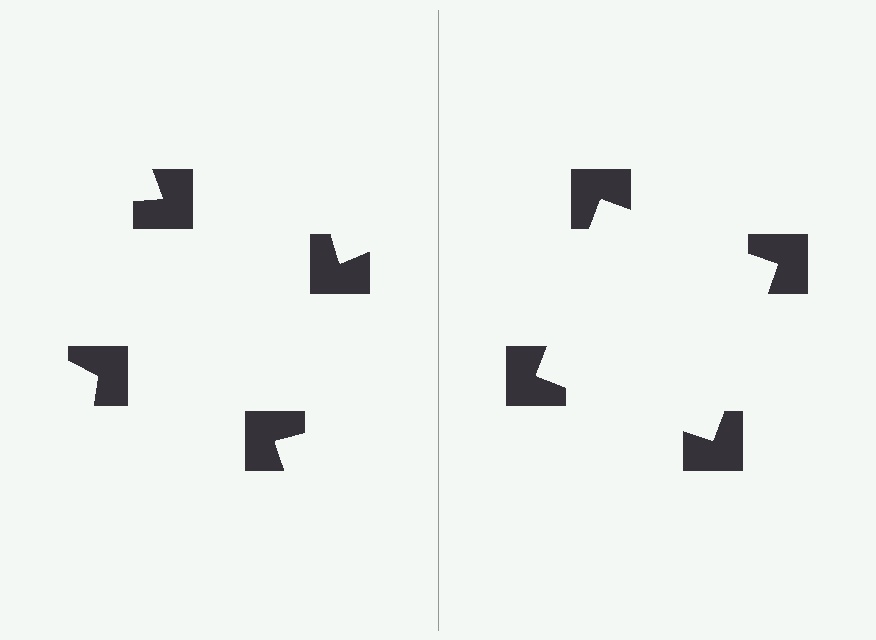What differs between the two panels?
The notched squares are positioned identically on both sides; only the wedge orientations differ. On the right they align to a square; on the left they are misaligned.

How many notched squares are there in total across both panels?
8 — 4 on each side.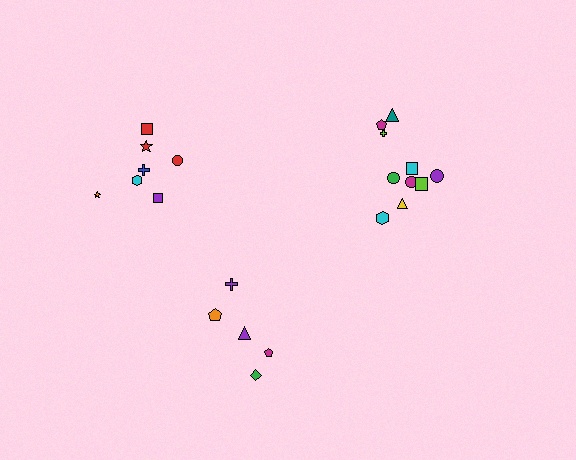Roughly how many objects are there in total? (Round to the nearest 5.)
Roughly 20 objects in total.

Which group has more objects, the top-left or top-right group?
The top-right group.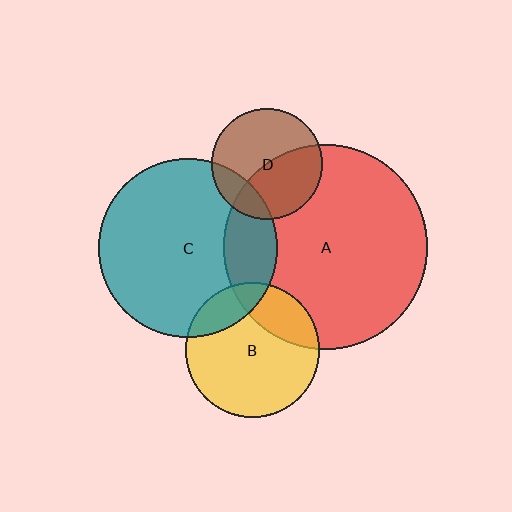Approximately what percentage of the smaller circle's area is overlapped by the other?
Approximately 15%.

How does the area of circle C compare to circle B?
Approximately 1.8 times.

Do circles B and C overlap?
Yes.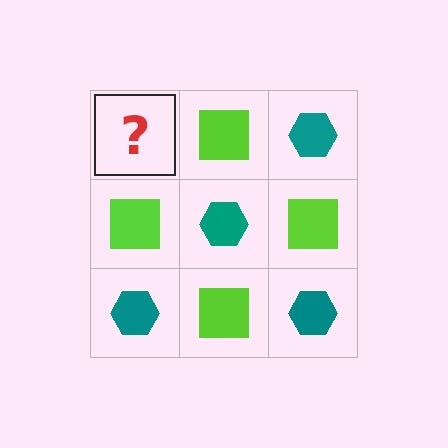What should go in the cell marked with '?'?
The missing cell should contain a teal hexagon.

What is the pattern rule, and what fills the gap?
The rule is that it alternates teal hexagon and lime square in a checkerboard pattern. The gap should be filled with a teal hexagon.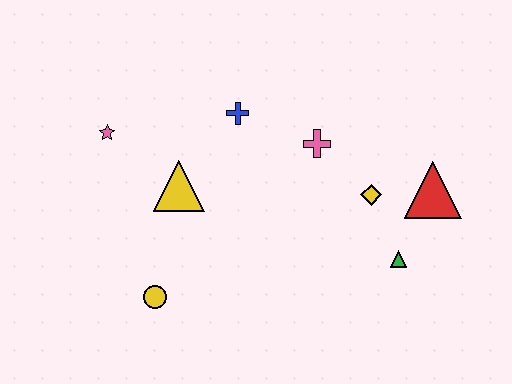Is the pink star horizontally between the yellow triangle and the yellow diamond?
No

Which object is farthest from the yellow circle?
The red triangle is farthest from the yellow circle.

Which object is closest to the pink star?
The yellow triangle is closest to the pink star.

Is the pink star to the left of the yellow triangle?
Yes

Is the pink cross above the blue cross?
No